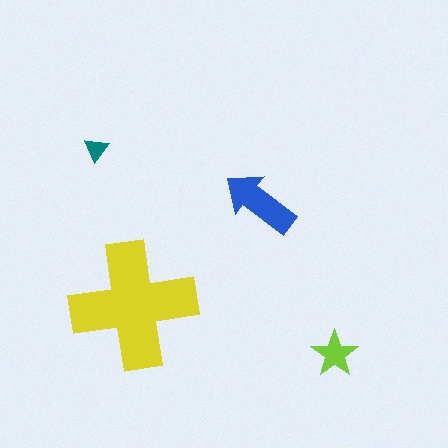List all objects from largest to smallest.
The yellow cross, the blue arrow, the lime star, the teal triangle.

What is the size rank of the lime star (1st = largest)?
3rd.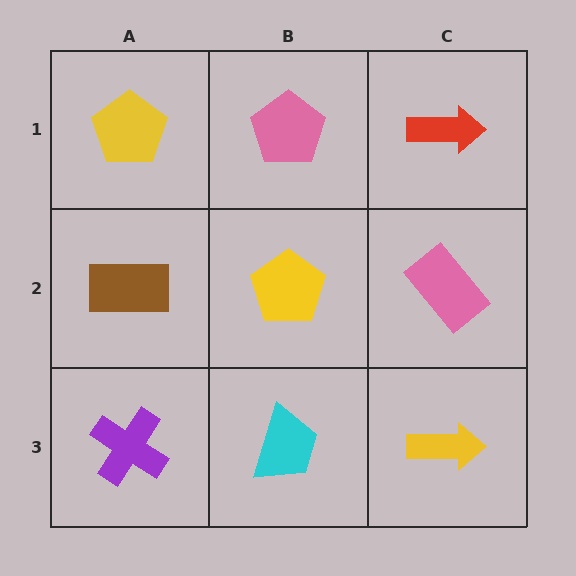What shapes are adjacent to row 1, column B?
A yellow pentagon (row 2, column B), a yellow pentagon (row 1, column A), a red arrow (row 1, column C).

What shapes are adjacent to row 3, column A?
A brown rectangle (row 2, column A), a cyan trapezoid (row 3, column B).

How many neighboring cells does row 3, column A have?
2.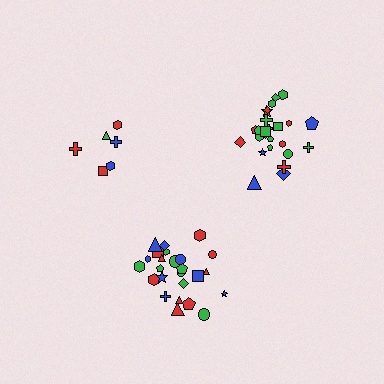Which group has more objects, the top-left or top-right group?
The top-right group.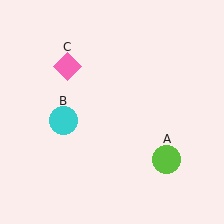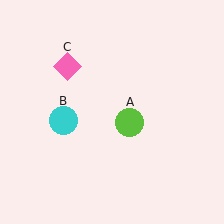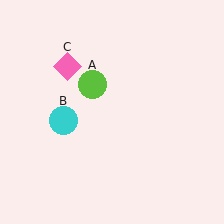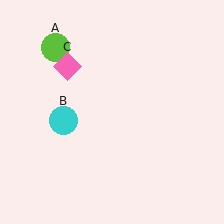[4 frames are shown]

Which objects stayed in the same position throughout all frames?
Cyan circle (object B) and pink diamond (object C) remained stationary.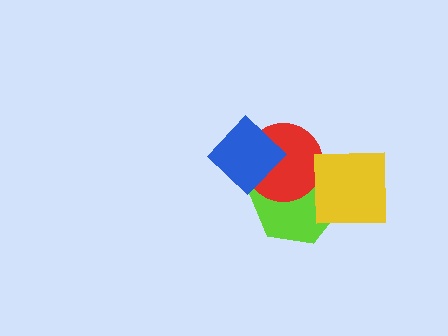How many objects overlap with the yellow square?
2 objects overlap with the yellow square.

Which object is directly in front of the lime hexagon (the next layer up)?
The red circle is directly in front of the lime hexagon.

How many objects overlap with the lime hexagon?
3 objects overlap with the lime hexagon.